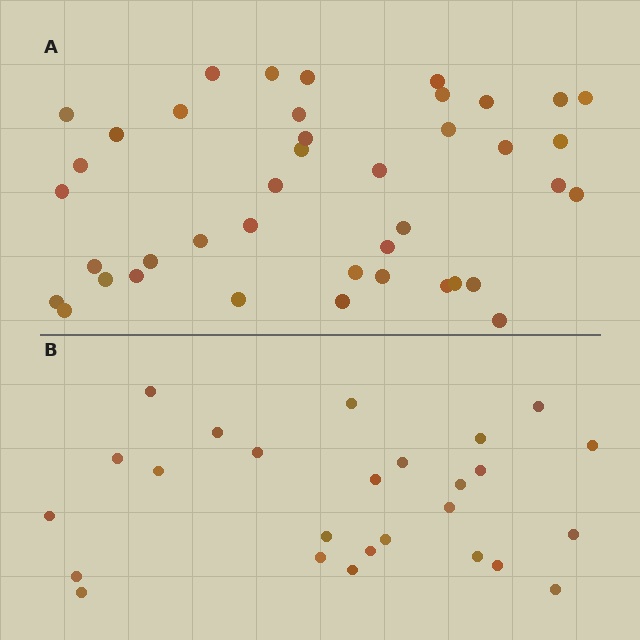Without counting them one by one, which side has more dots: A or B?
Region A (the top region) has more dots.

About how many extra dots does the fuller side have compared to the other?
Region A has approximately 15 more dots than region B.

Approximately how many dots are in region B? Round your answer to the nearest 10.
About 30 dots. (The exact count is 26, which rounds to 30.)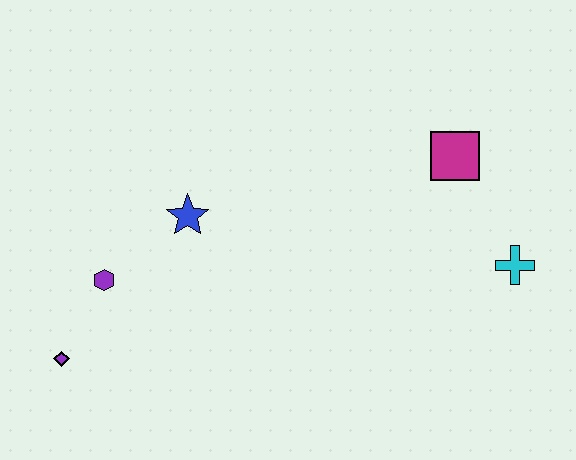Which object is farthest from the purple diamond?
The cyan cross is farthest from the purple diamond.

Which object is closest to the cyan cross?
The magenta square is closest to the cyan cross.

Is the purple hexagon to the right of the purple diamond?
Yes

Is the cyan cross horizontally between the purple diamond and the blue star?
No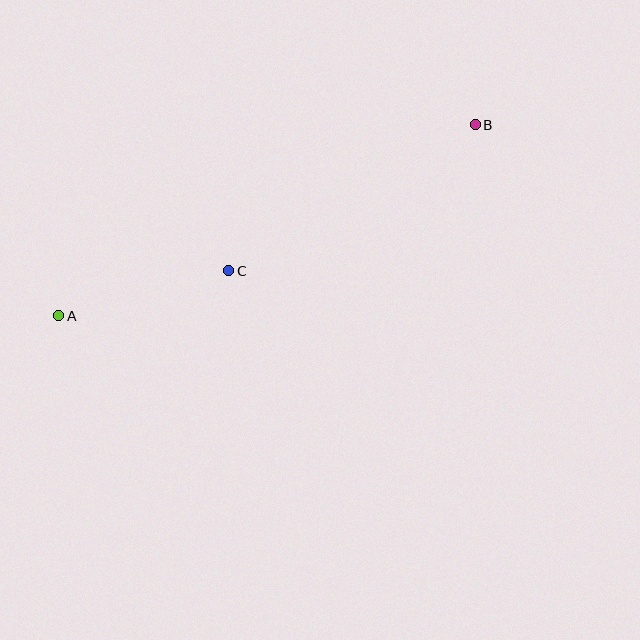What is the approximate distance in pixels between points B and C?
The distance between B and C is approximately 286 pixels.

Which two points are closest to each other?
Points A and C are closest to each other.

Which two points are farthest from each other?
Points A and B are farthest from each other.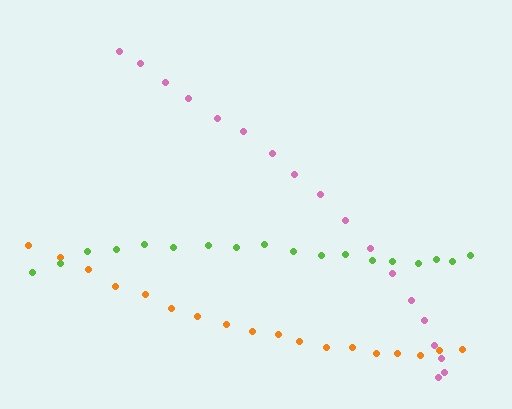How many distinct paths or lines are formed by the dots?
There are 3 distinct paths.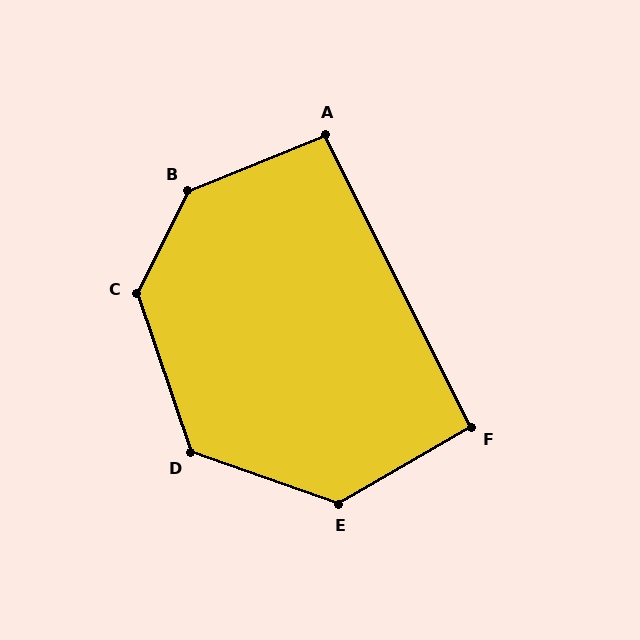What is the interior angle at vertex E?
Approximately 131 degrees (obtuse).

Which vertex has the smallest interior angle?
F, at approximately 94 degrees.